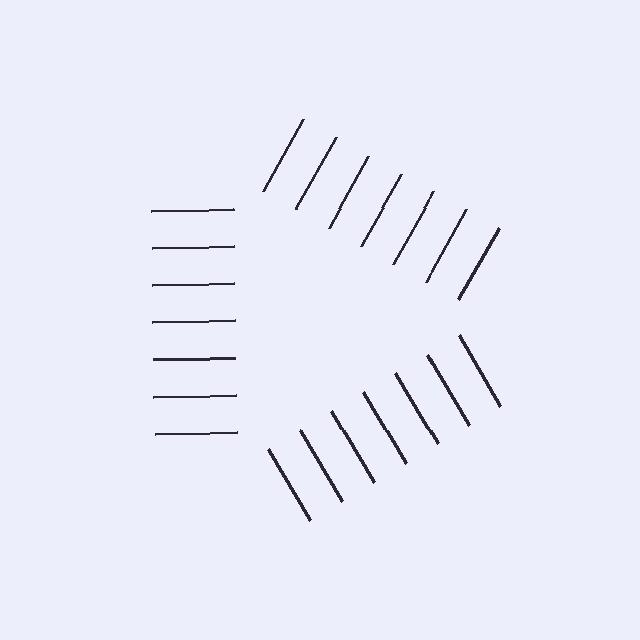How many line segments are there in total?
21 — 7 along each of the 3 edges.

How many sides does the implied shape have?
3 sides — the line-ends trace a triangle.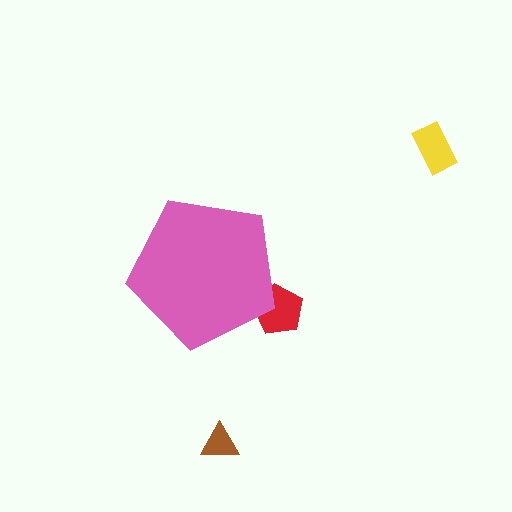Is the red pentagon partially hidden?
Yes, the red pentagon is partially hidden behind the pink pentagon.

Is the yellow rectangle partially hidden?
No, the yellow rectangle is fully visible.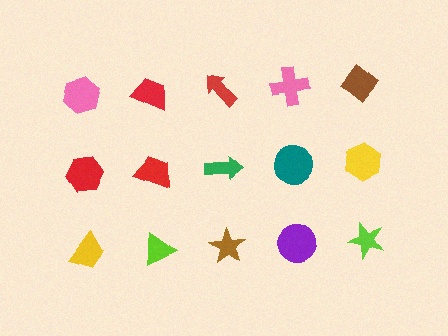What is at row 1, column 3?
A red arrow.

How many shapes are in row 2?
5 shapes.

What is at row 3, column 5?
A lime star.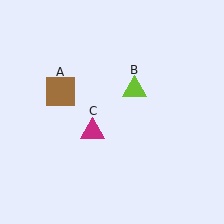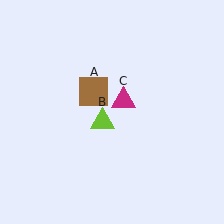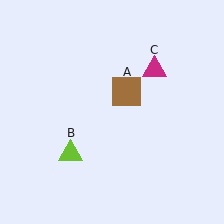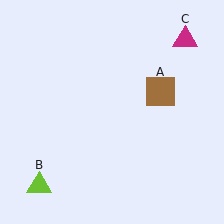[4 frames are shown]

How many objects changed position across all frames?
3 objects changed position: brown square (object A), lime triangle (object B), magenta triangle (object C).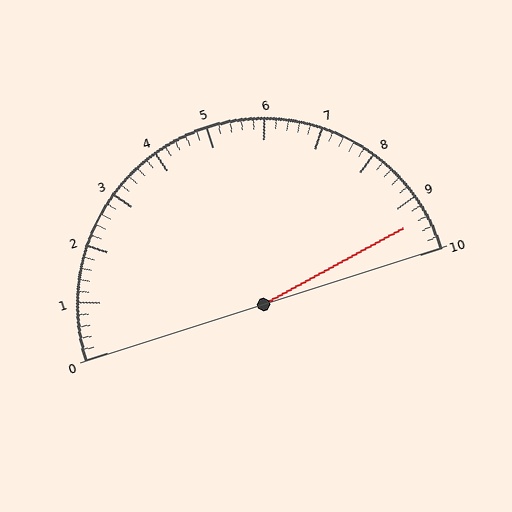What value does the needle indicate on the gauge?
The needle indicates approximately 9.4.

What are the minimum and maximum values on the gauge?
The gauge ranges from 0 to 10.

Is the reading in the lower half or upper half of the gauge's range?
The reading is in the upper half of the range (0 to 10).